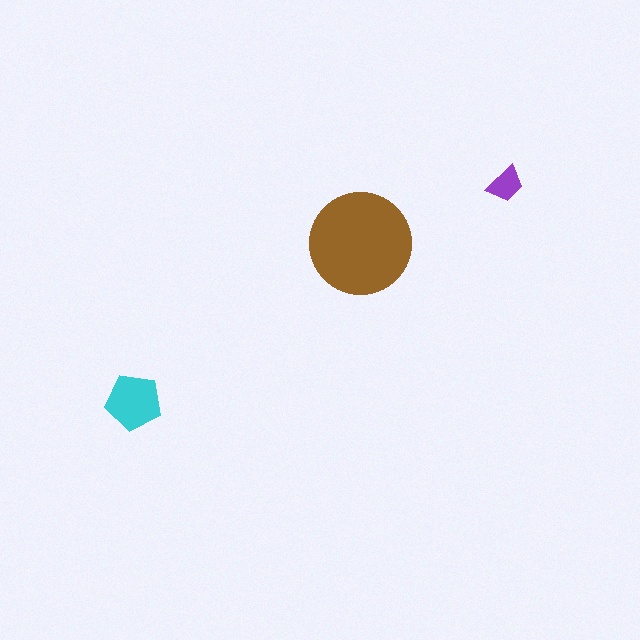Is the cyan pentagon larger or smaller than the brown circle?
Smaller.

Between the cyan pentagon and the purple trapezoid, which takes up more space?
The cyan pentagon.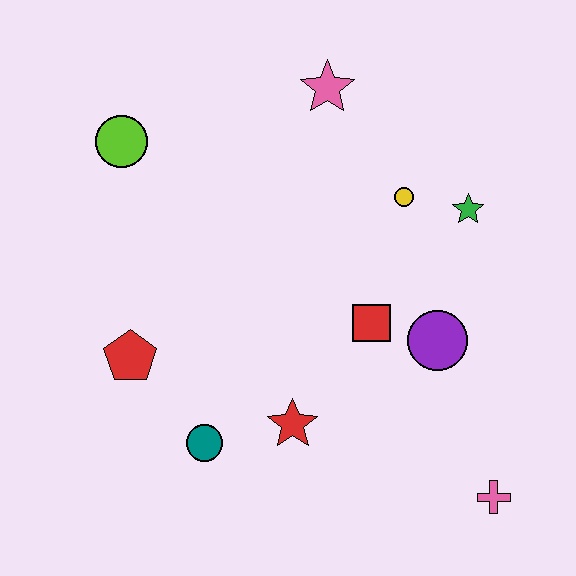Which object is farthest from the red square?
The lime circle is farthest from the red square.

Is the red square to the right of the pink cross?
No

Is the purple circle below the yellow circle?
Yes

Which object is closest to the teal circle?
The red star is closest to the teal circle.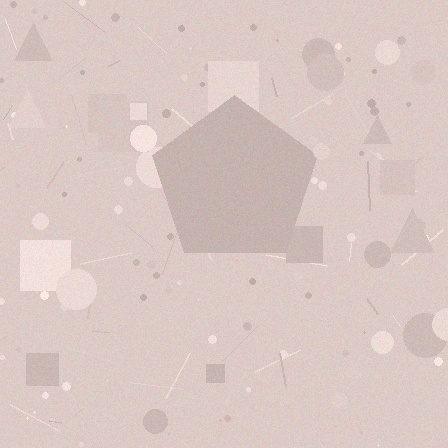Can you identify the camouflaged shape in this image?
The camouflaged shape is a pentagon.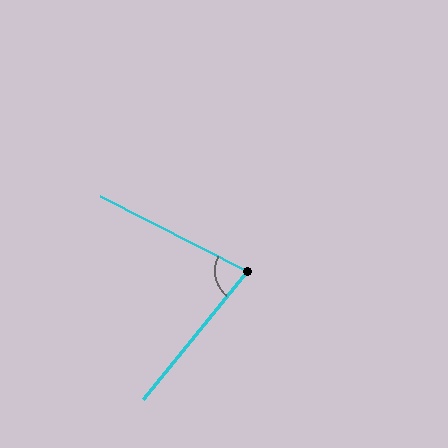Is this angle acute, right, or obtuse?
It is acute.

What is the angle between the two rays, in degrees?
Approximately 78 degrees.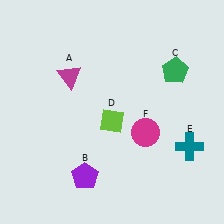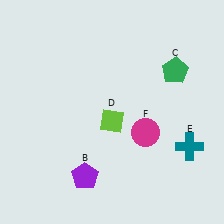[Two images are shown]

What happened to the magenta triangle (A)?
The magenta triangle (A) was removed in Image 2. It was in the top-left area of Image 1.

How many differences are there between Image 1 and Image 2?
There is 1 difference between the two images.